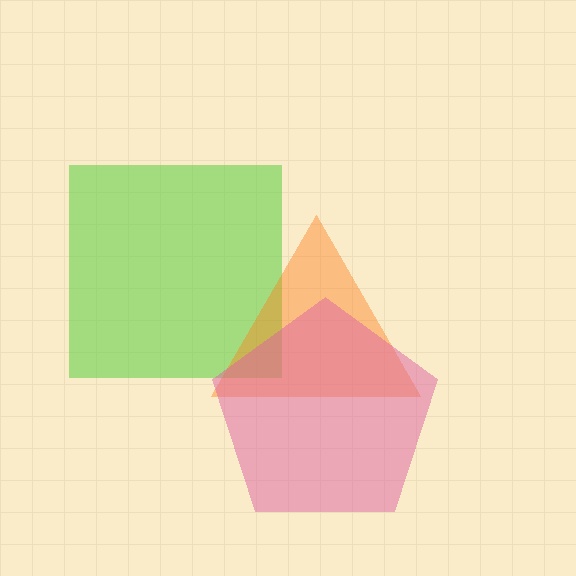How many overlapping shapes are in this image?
There are 3 overlapping shapes in the image.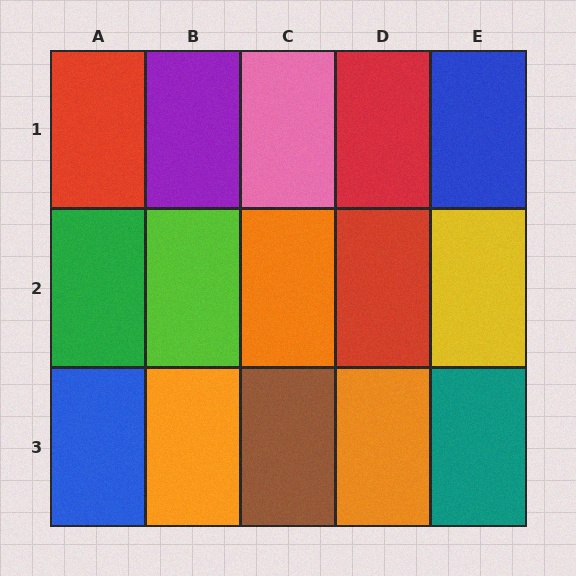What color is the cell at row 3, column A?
Blue.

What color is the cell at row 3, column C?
Brown.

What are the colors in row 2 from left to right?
Green, lime, orange, red, yellow.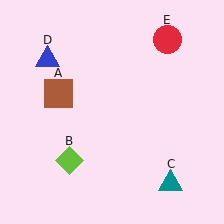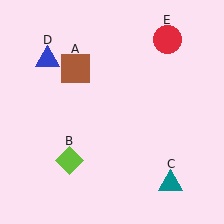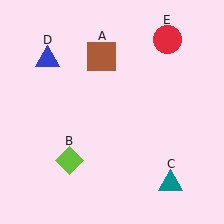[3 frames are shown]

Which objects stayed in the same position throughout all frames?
Lime diamond (object B) and teal triangle (object C) and blue triangle (object D) and red circle (object E) remained stationary.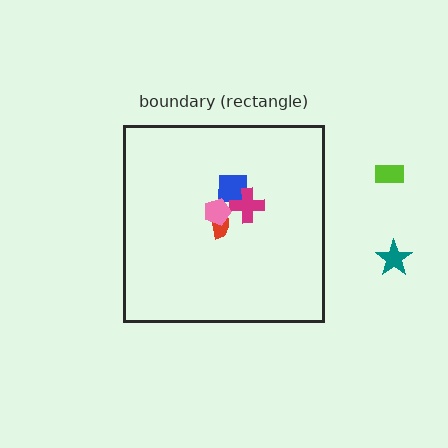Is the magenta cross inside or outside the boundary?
Inside.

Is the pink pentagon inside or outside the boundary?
Inside.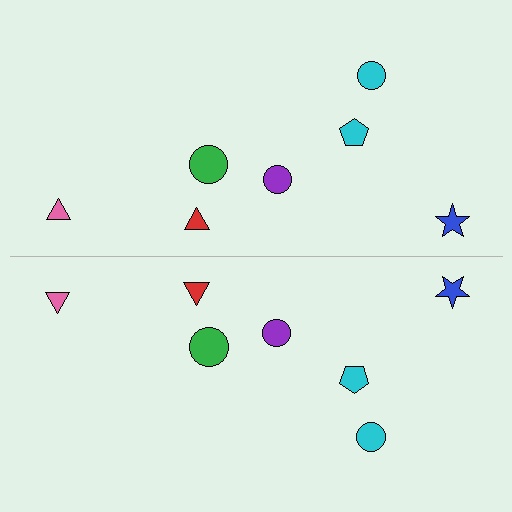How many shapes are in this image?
There are 14 shapes in this image.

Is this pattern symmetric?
Yes, this pattern has bilateral (reflection) symmetry.